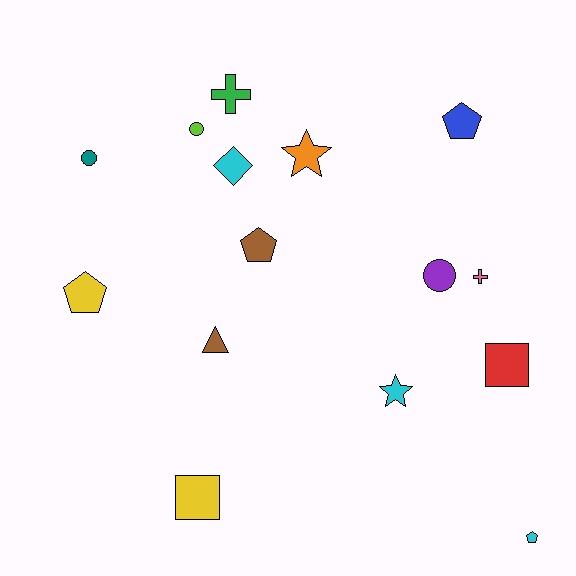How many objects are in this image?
There are 15 objects.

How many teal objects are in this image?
There is 1 teal object.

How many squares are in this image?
There are 2 squares.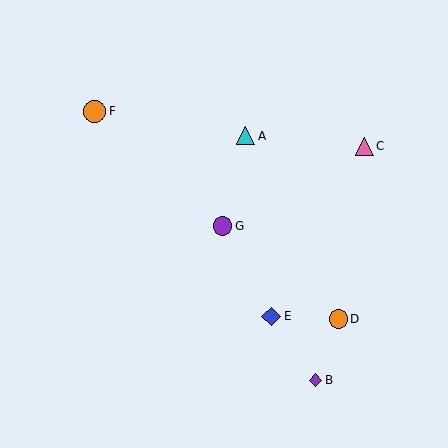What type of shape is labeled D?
Shape D is an orange circle.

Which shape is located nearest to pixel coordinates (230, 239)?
The purple circle (labeled G) at (223, 226) is nearest to that location.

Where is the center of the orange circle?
The center of the orange circle is at (338, 319).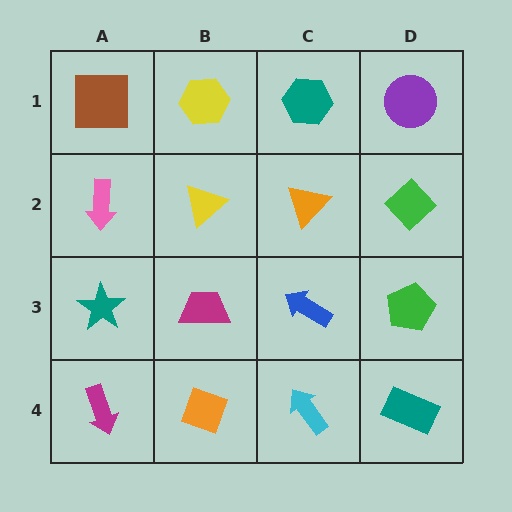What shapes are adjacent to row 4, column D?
A green pentagon (row 3, column D), a cyan arrow (row 4, column C).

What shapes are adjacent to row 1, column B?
A yellow triangle (row 2, column B), a brown square (row 1, column A), a teal hexagon (row 1, column C).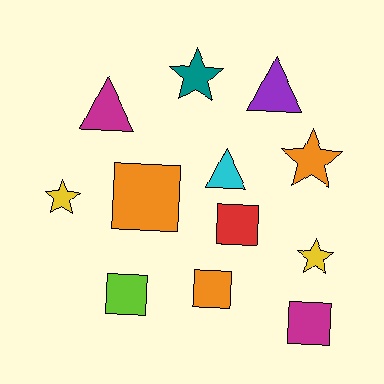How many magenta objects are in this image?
There are 2 magenta objects.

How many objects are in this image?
There are 12 objects.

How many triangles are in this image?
There are 3 triangles.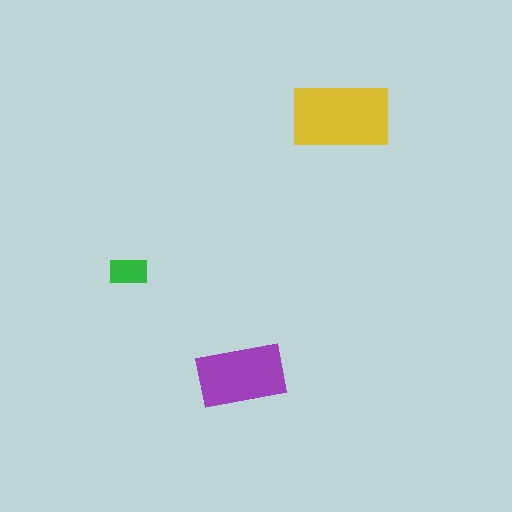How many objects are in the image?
There are 3 objects in the image.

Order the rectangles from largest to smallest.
the yellow one, the purple one, the green one.